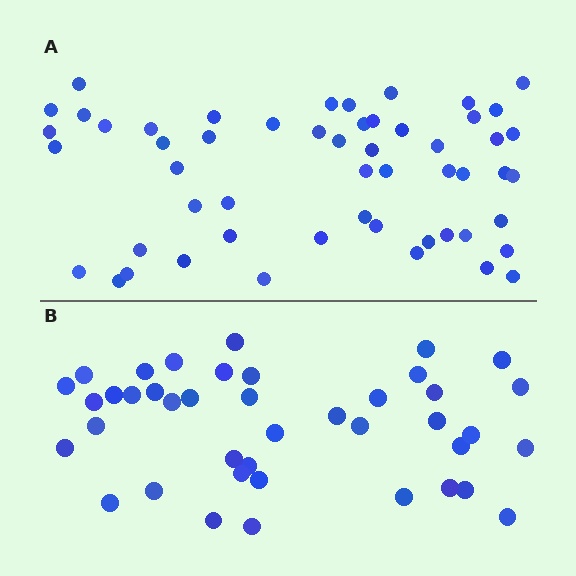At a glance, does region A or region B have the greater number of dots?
Region A (the top region) has more dots.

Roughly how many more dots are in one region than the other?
Region A has approximately 15 more dots than region B.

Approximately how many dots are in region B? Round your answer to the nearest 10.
About 40 dots. (The exact count is 41, which rounds to 40.)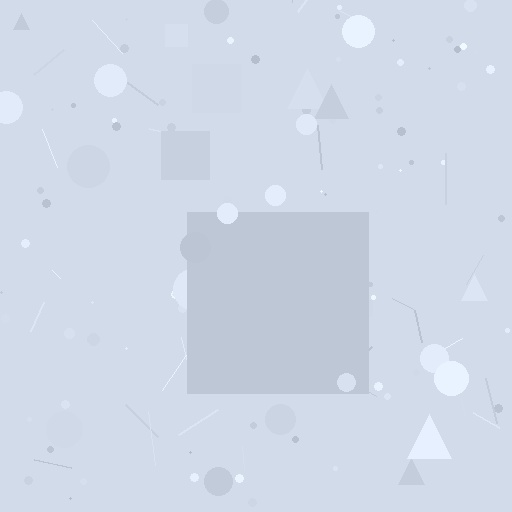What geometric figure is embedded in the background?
A square is embedded in the background.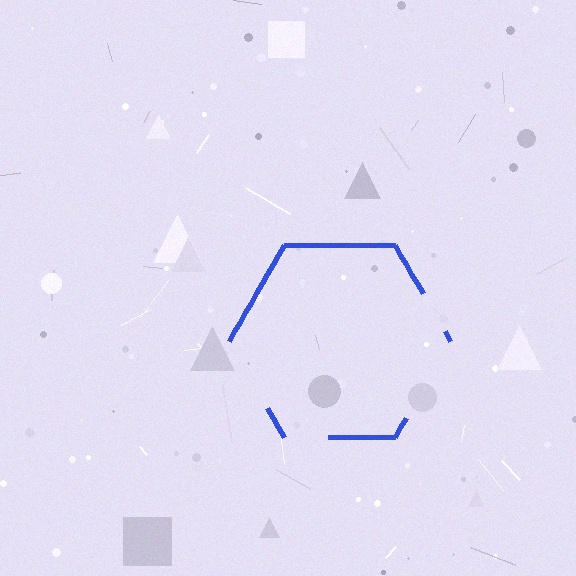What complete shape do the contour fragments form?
The contour fragments form a hexagon.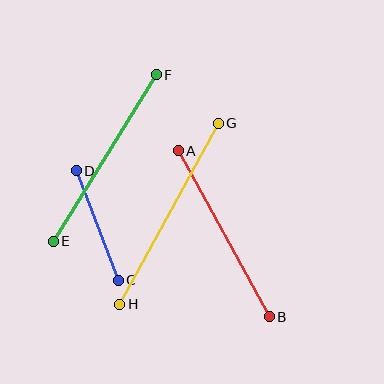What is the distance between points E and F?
The distance is approximately 195 pixels.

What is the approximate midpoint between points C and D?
The midpoint is at approximately (97, 225) pixels.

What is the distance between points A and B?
The distance is approximately 189 pixels.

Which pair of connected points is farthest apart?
Points G and H are farthest apart.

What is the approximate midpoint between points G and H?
The midpoint is at approximately (169, 214) pixels.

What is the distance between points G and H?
The distance is approximately 206 pixels.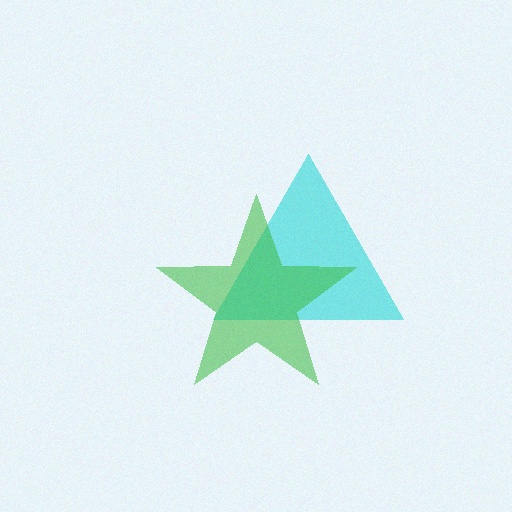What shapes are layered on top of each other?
The layered shapes are: a cyan triangle, a green star.